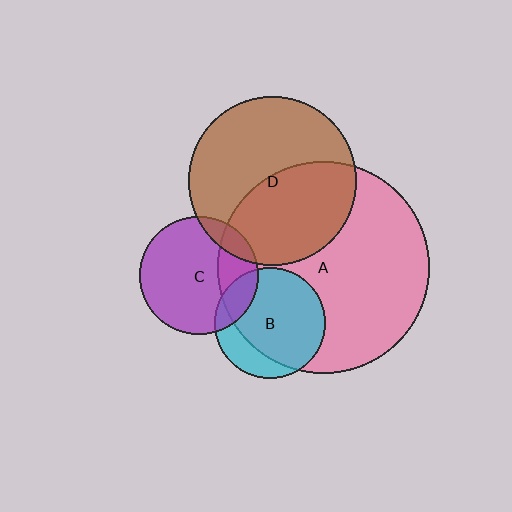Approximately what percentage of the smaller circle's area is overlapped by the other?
Approximately 45%.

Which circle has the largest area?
Circle A (pink).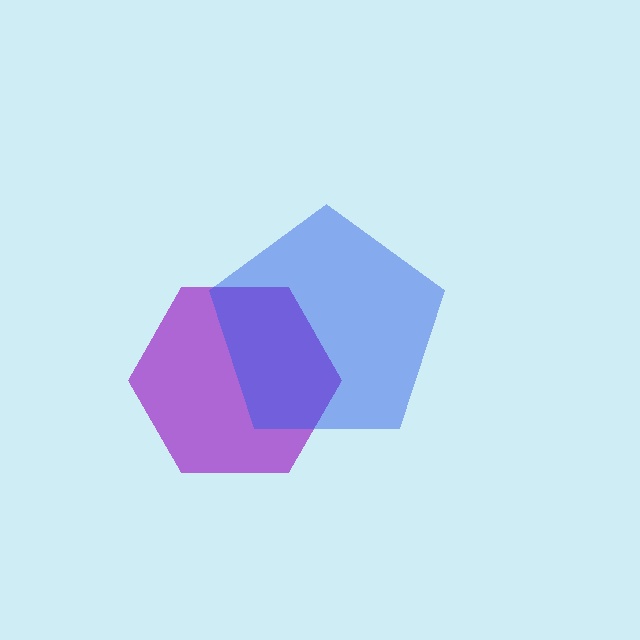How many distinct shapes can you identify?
There are 2 distinct shapes: a purple hexagon, a blue pentagon.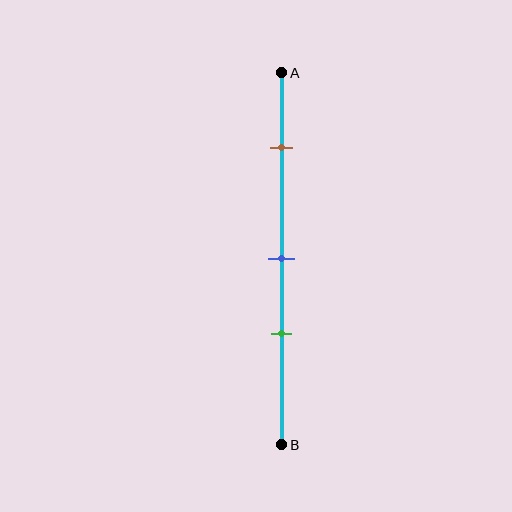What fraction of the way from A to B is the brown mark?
The brown mark is approximately 20% (0.2) of the way from A to B.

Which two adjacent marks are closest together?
The blue and green marks are the closest adjacent pair.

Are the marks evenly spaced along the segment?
No, the marks are not evenly spaced.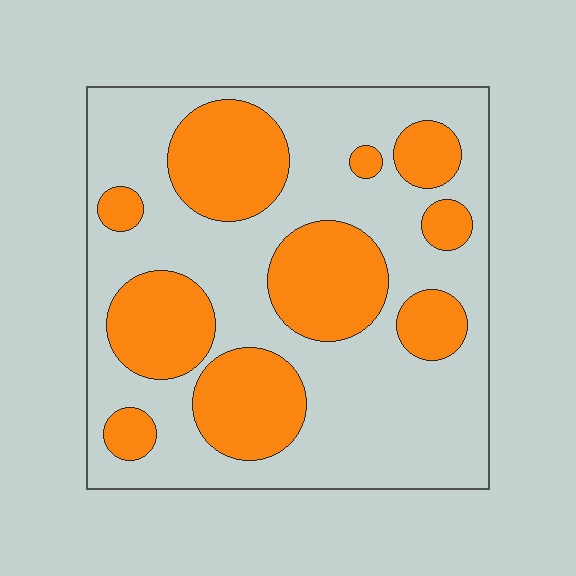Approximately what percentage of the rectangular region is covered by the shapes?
Approximately 35%.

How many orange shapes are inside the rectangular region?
10.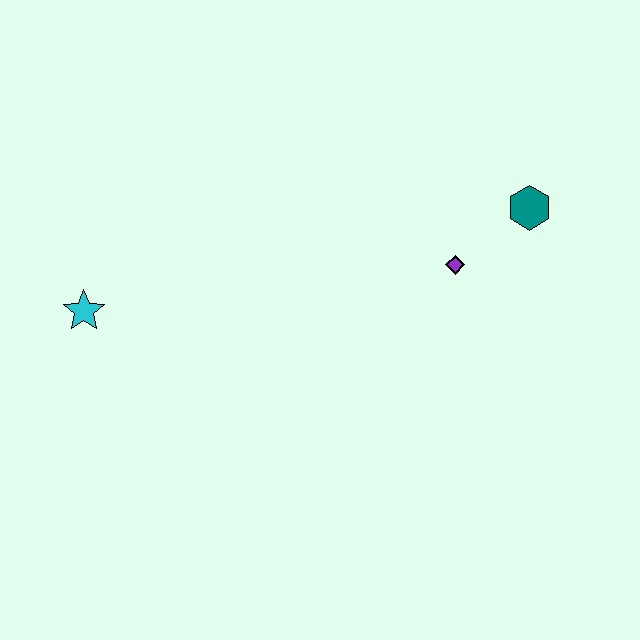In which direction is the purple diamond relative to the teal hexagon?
The purple diamond is to the left of the teal hexagon.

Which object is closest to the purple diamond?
The teal hexagon is closest to the purple diamond.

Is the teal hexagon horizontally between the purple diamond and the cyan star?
No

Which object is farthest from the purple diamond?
The cyan star is farthest from the purple diamond.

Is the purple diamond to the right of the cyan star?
Yes